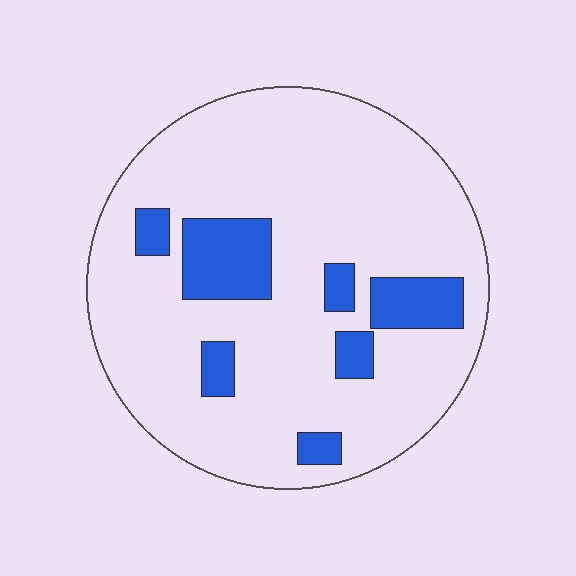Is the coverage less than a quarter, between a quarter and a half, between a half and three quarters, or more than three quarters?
Less than a quarter.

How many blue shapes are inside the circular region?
7.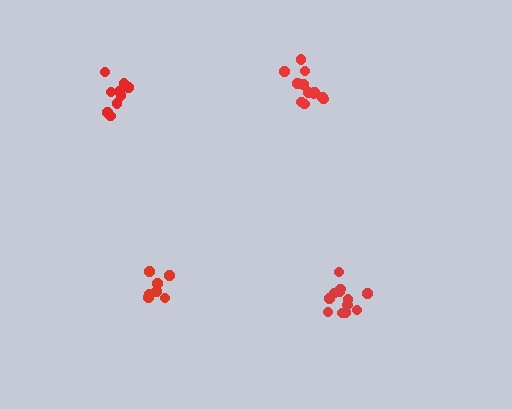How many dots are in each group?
Group 1: 9 dots, Group 2: 12 dots, Group 3: 8 dots, Group 4: 12 dots (41 total).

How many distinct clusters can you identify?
There are 4 distinct clusters.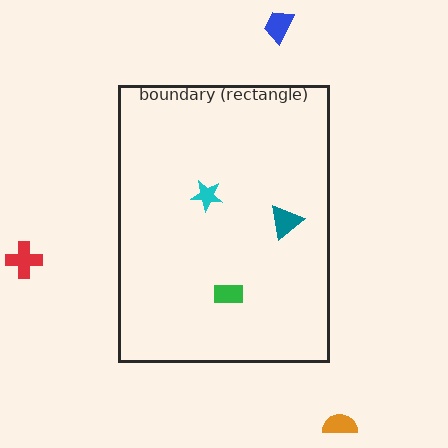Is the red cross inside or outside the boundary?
Outside.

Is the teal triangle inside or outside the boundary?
Inside.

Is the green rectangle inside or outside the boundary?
Inside.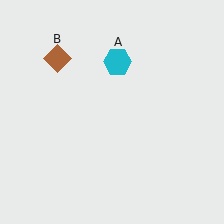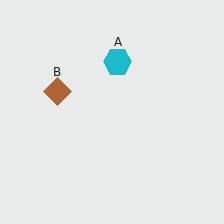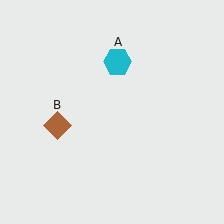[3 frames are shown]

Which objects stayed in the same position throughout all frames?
Cyan hexagon (object A) remained stationary.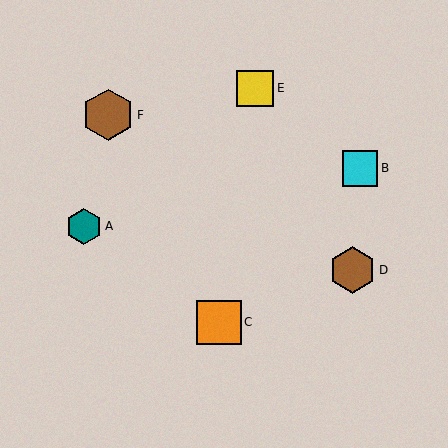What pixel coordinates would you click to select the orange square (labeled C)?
Click at (219, 322) to select the orange square C.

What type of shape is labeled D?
Shape D is a brown hexagon.